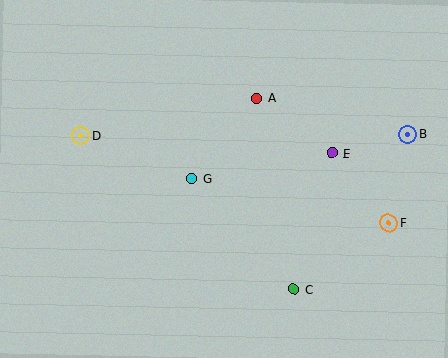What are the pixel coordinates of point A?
Point A is at (256, 98).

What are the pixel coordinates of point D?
Point D is at (81, 136).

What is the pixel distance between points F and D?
The distance between F and D is 320 pixels.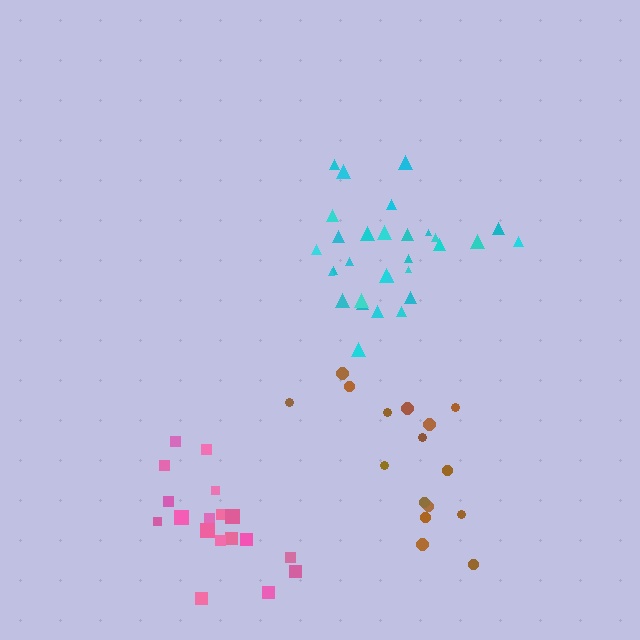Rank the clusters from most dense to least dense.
cyan, brown, pink.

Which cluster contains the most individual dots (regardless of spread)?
Cyan (30).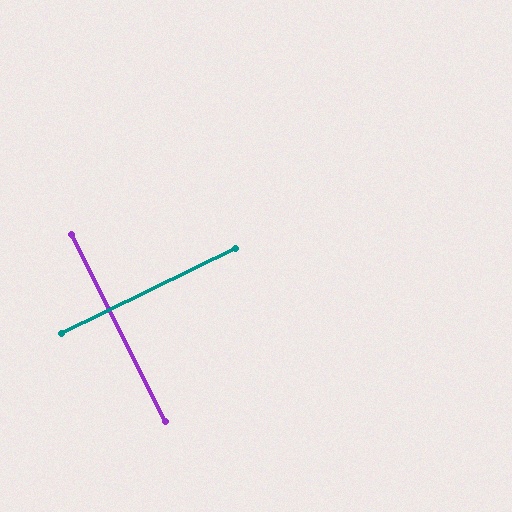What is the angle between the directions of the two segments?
Approximately 89 degrees.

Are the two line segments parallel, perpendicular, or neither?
Perpendicular — they meet at approximately 89°.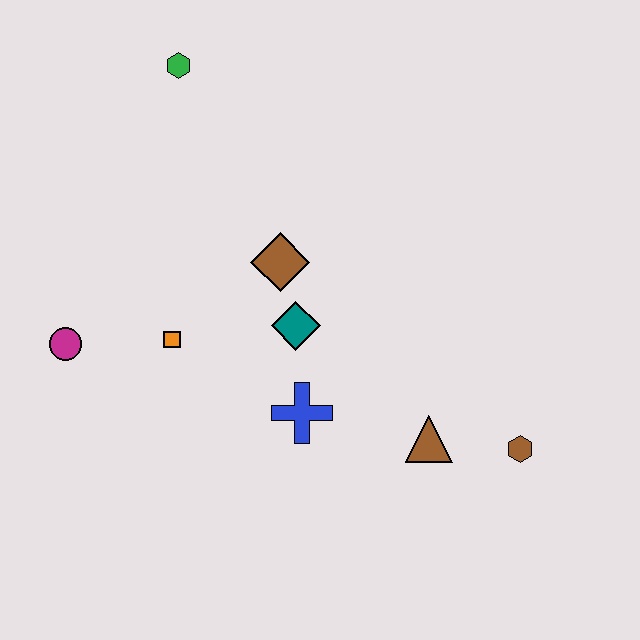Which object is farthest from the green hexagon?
The brown hexagon is farthest from the green hexagon.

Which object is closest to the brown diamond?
The teal diamond is closest to the brown diamond.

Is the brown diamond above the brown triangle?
Yes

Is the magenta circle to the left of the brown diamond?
Yes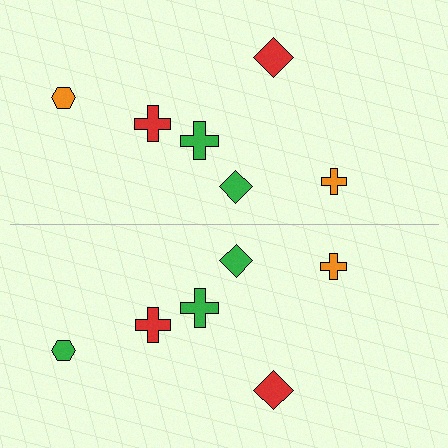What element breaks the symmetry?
The green hexagon on the bottom side breaks the symmetry — its mirror counterpart is orange.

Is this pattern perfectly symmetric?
No, the pattern is not perfectly symmetric. The green hexagon on the bottom side breaks the symmetry — its mirror counterpart is orange.